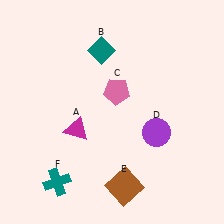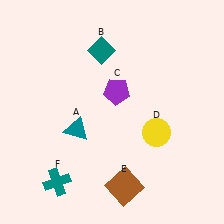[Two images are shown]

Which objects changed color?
A changed from magenta to teal. C changed from pink to purple. D changed from purple to yellow.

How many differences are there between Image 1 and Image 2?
There are 3 differences between the two images.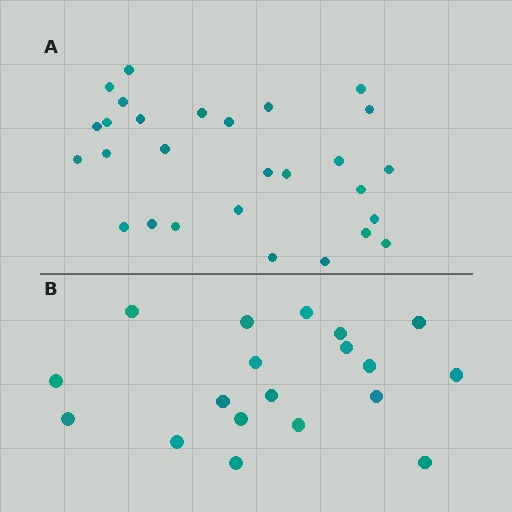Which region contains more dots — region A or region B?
Region A (the top region) has more dots.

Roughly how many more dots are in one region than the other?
Region A has roughly 8 or so more dots than region B.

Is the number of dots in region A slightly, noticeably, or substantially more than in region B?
Region A has substantially more. The ratio is roughly 1.5 to 1.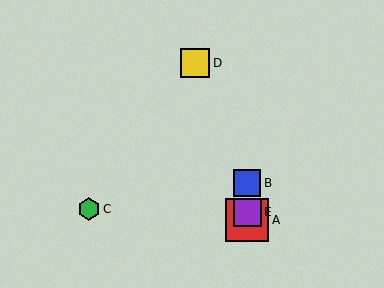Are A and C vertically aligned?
No, A is at x≈247 and C is at x≈89.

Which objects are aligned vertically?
Objects A, B, E are aligned vertically.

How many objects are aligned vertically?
3 objects (A, B, E) are aligned vertically.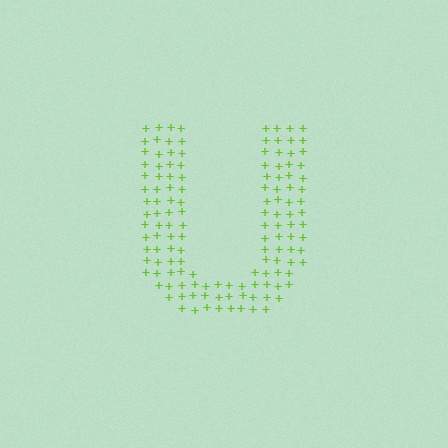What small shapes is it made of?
It is made of small plus signs.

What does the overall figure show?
The overall figure shows the letter U.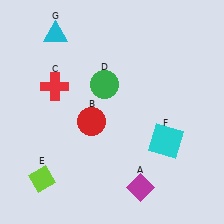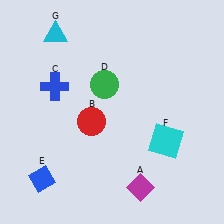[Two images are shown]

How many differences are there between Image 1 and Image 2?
There are 2 differences between the two images.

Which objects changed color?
C changed from red to blue. E changed from lime to blue.